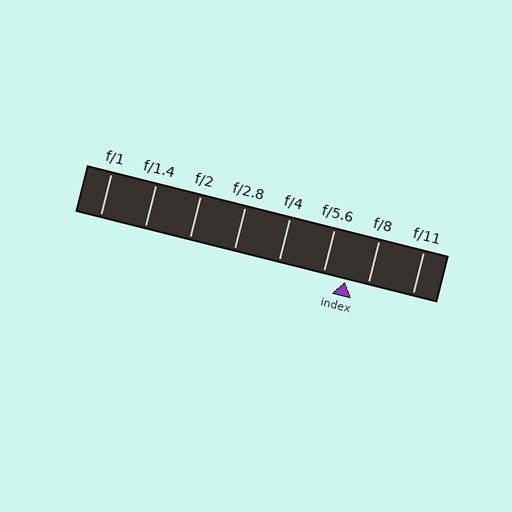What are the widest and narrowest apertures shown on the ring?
The widest aperture shown is f/1 and the narrowest is f/11.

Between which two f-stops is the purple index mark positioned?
The index mark is between f/5.6 and f/8.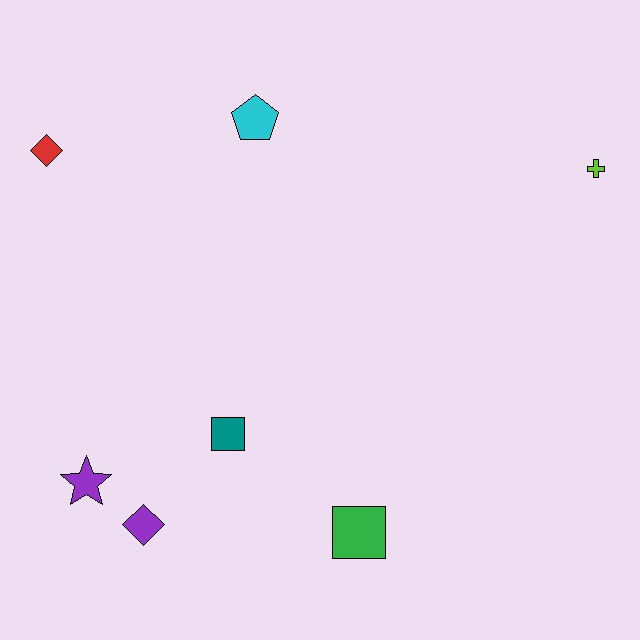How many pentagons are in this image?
There is 1 pentagon.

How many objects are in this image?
There are 7 objects.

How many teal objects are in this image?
There is 1 teal object.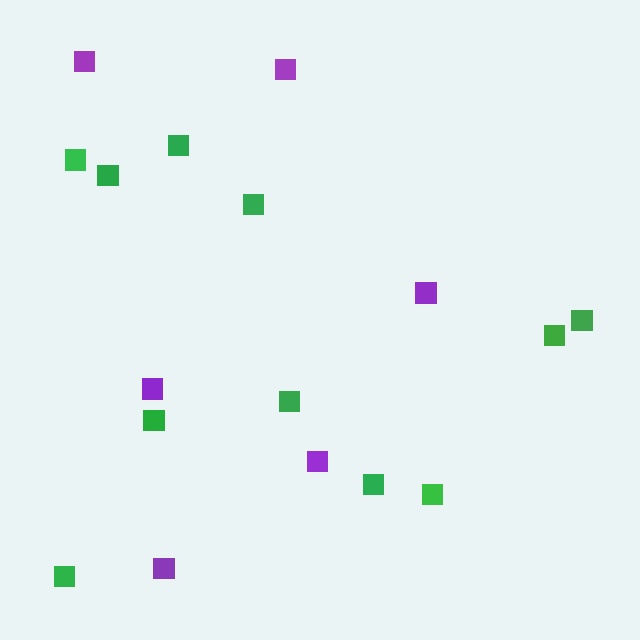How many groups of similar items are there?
There are 2 groups: one group of green squares (11) and one group of purple squares (6).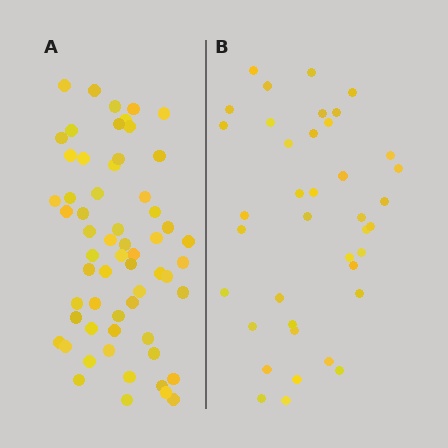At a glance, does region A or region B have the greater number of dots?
Region A (the left region) has more dots.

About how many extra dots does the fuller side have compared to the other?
Region A has approximately 20 more dots than region B.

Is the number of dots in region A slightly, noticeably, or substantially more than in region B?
Region A has substantially more. The ratio is roughly 1.5 to 1.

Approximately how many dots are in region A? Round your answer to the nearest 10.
About 60 dots.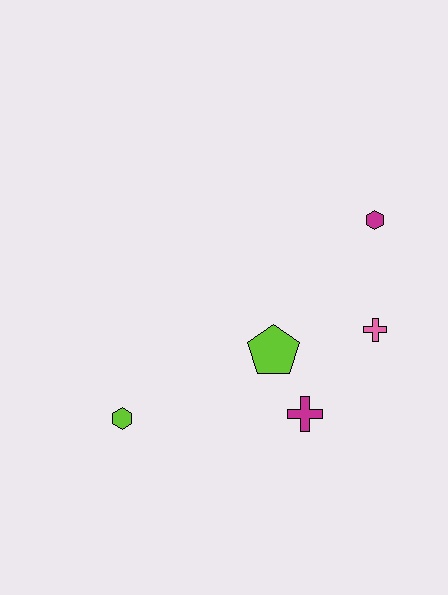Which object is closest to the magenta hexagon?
The pink cross is closest to the magenta hexagon.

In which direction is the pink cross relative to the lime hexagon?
The pink cross is to the right of the lime hexagon.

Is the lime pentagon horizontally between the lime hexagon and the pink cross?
Yes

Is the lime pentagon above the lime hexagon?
Yes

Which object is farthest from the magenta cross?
The magenta hexagon is farthest from the magenta cross.